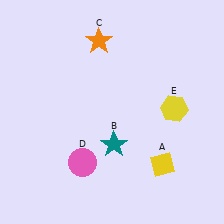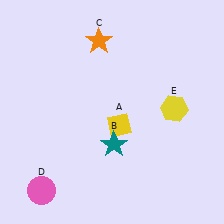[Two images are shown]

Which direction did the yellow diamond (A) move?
The yellow diamond (A) moved left.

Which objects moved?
The objects that moved are: the yellow diamond (A), the pink circle (D).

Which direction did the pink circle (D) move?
The pink circle (D) moved left.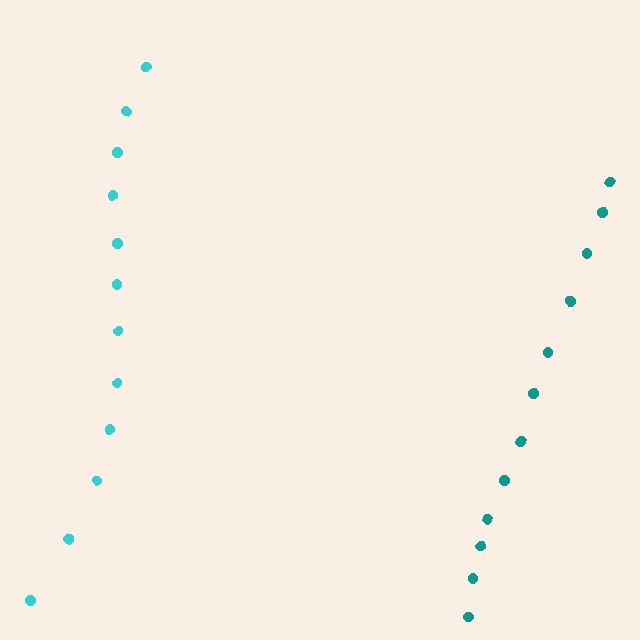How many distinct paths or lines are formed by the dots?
There are 2 distinct paths.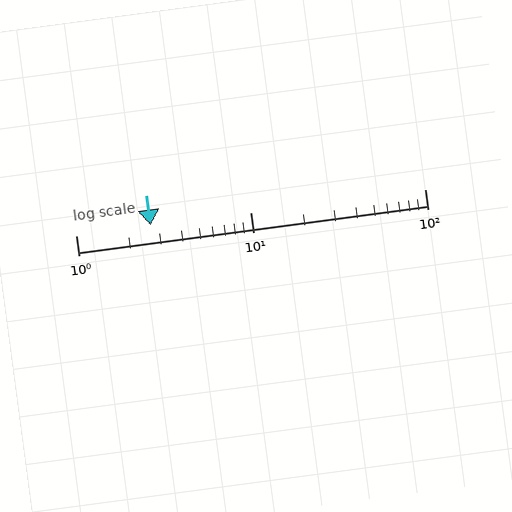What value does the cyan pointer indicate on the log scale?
The pointer indicates approximately 2.7.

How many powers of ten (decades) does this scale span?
The scale spans 2 decades, from 1 to 100.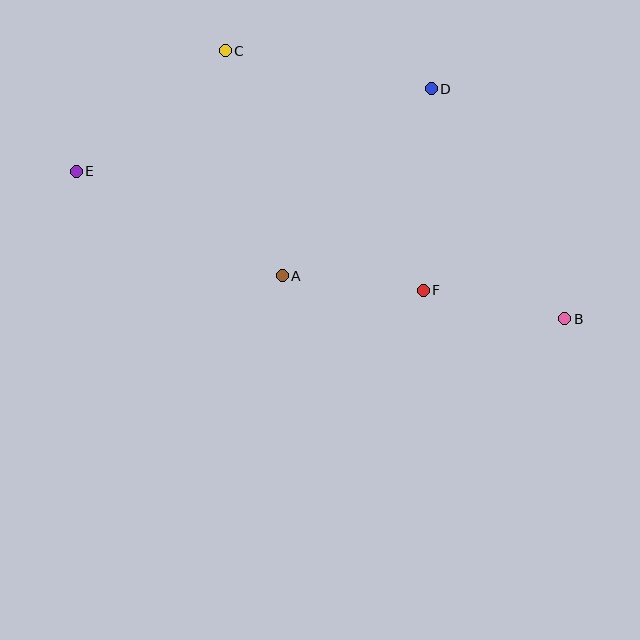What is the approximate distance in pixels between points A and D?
The distance between A and D is approximately 239 pixels.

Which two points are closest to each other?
Points A and F are closest to each other.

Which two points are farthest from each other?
Points B and E are farthest from each other.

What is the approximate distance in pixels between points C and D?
The distance between C and D is approximately 209 pixels.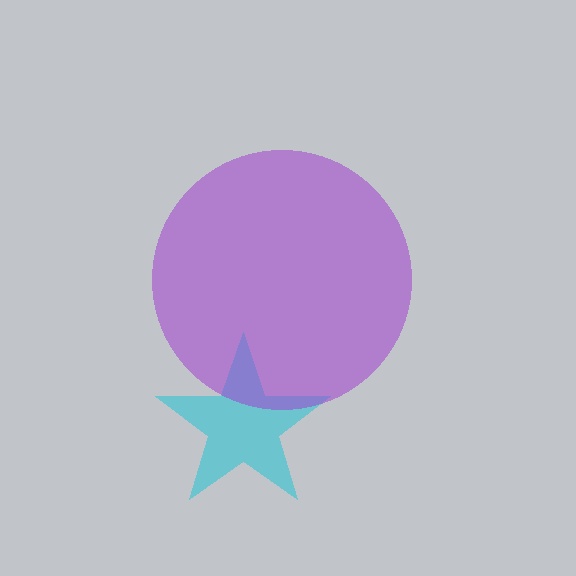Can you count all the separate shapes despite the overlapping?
Yes, there are 2 separate shapes.